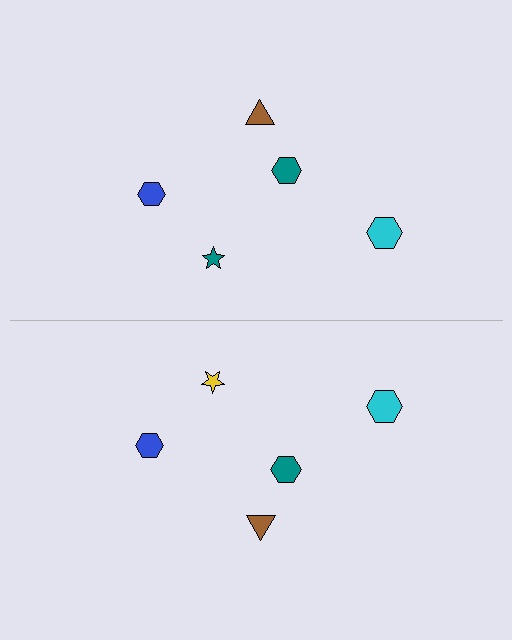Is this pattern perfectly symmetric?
No, the pattern is not perfectly symmetric. The yellow star on the bottom side breaks the symmetry — its mirror counterpart is teal.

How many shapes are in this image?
There are 10 shapes in this image.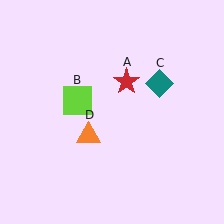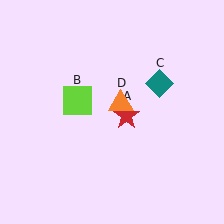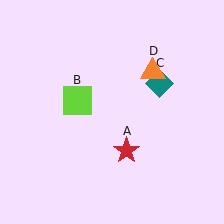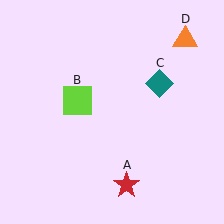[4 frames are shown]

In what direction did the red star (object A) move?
The red star (object A) moved down.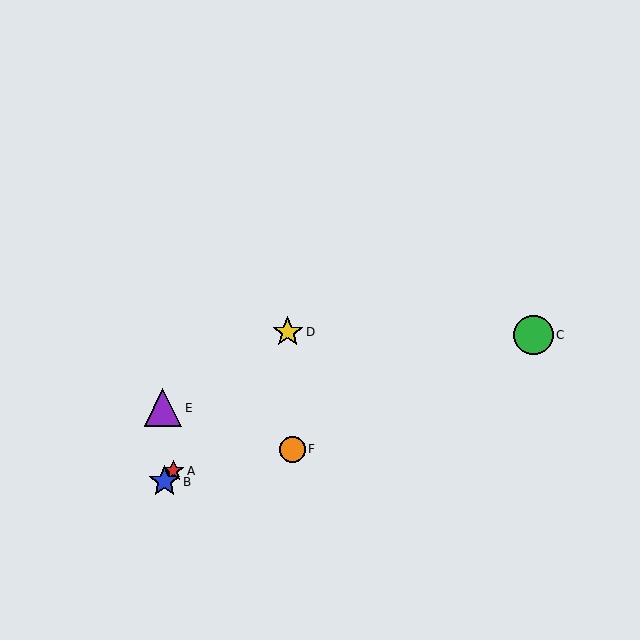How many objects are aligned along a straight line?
3 objects (A, B, D) are aligned along a straight line.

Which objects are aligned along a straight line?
Objects A, B, D are aligned along a straight line.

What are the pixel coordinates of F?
Object F is at (292, 449).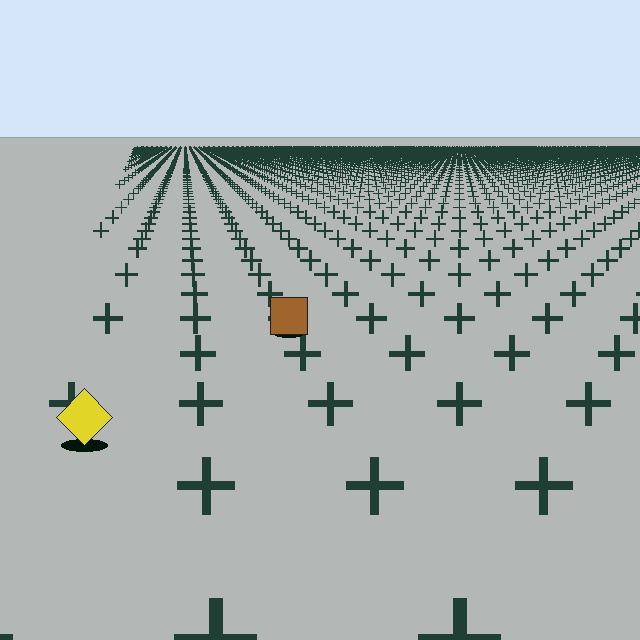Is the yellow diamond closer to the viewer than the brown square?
Yes. The yellow diamond is closer — you can tell from the texture gradient: the ground texture is coarser near it.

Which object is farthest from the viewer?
The brown square is farthest from the viewer. It appears smaller and the ground texture around it is denser.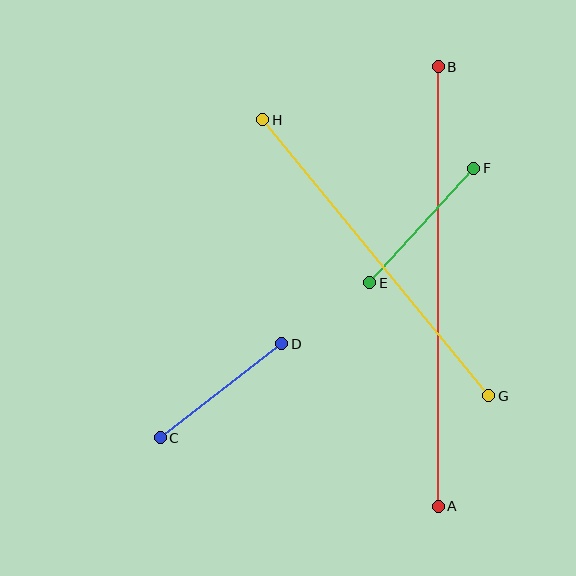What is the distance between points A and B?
The distance is approximately 439 pixels.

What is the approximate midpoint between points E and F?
The midpoint is at approximately (422, 226) pixels.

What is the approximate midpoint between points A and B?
The midpoint is at approximately (438, 286) pixels.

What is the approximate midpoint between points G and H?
The midpoint is at approximately (376, 258) pixels.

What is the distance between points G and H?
The distance is approximately 357 pixels.